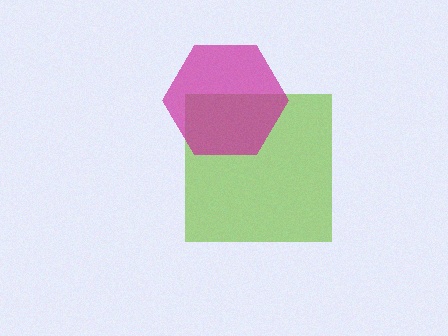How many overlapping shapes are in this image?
There are 2 overlapping shapes in the image.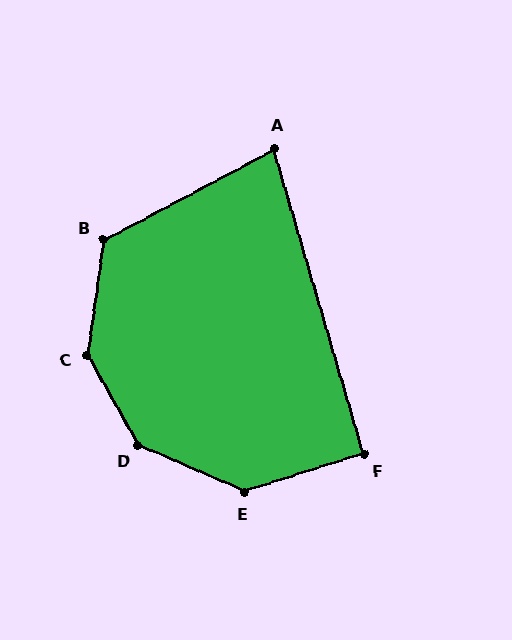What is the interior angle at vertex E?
Approximately 139 degrees (obtuse).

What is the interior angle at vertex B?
Approximately 126 degrees (obtuse).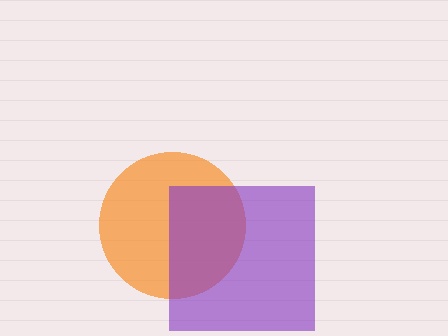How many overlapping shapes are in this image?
There are 2 overlapping shapes in the image.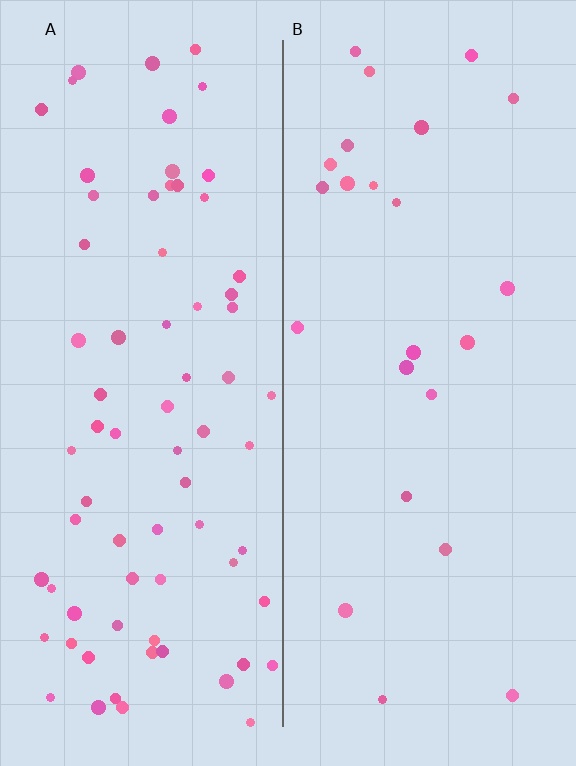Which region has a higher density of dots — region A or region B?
A (the left).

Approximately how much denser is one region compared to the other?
Approximately 3.0× — region A over region B.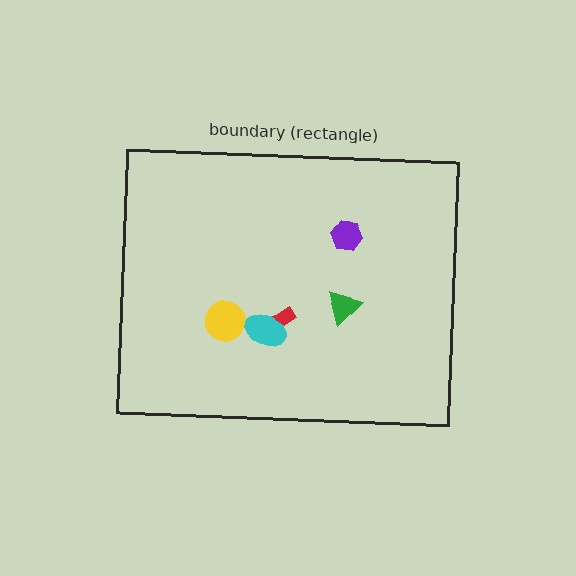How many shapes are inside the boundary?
5 inside, 0 outside.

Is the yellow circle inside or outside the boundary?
Inside.